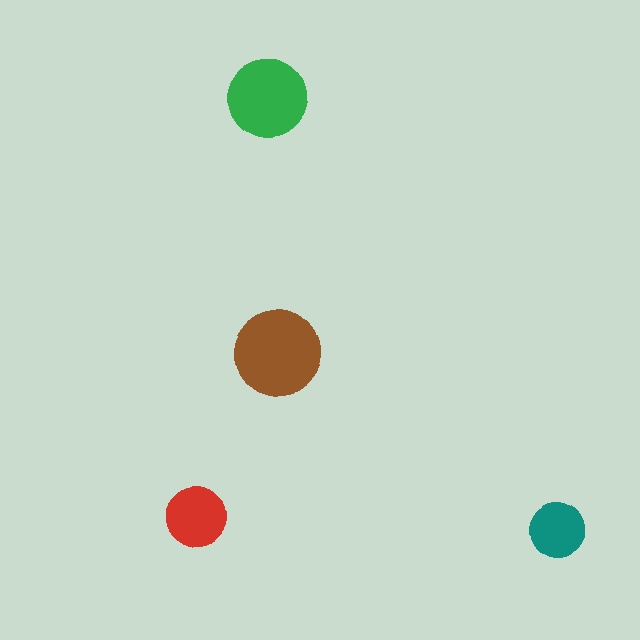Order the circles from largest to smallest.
the brown one, the green one, the red one, the teal one.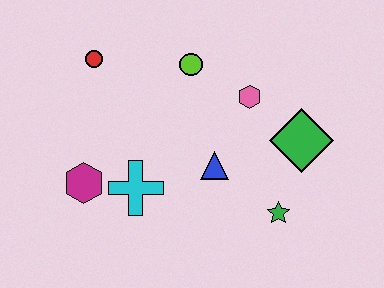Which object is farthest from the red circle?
The green star is farthest from the red circle.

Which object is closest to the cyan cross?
The magenta hexagon is closest to the cyan cross.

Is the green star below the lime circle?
Yes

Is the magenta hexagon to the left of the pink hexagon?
Yes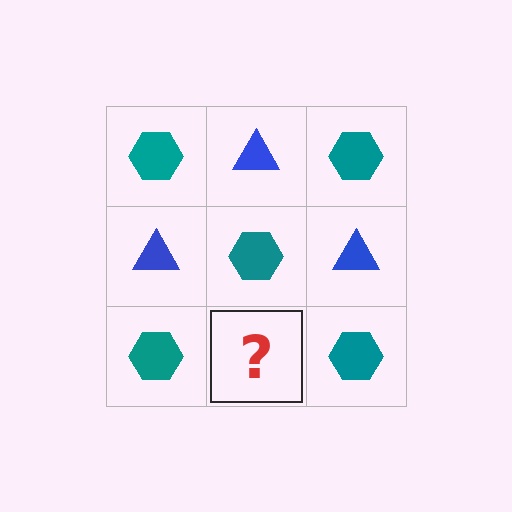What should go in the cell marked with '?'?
The missing cell should contain a blue triangle.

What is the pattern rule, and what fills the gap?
The rule is that it alternates teal hexagon and blue triangle in a checkerboard pattern. The gap should be filled with a blue triangle.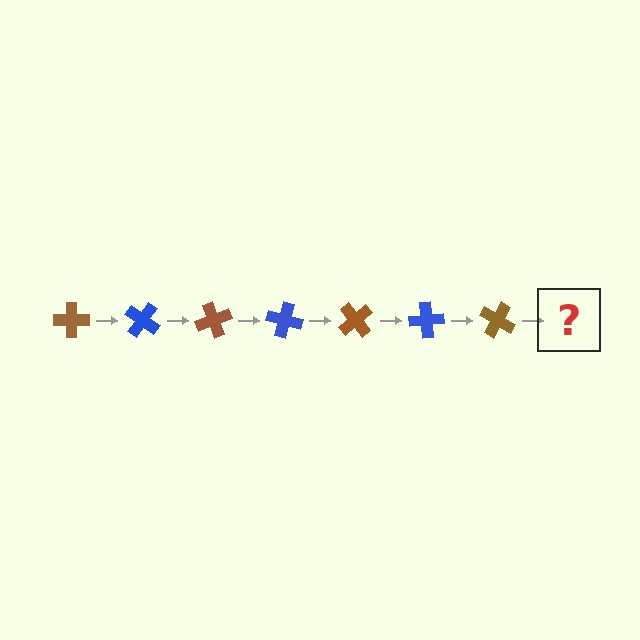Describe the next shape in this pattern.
It should be a blue cross, rotated 245 degrees from the start.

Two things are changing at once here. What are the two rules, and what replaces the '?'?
The two rules are that it rotates 35 degrees each step and the color cycles through brown and blue. The '?' should be a blue cross, rotated 245 degrees from the start.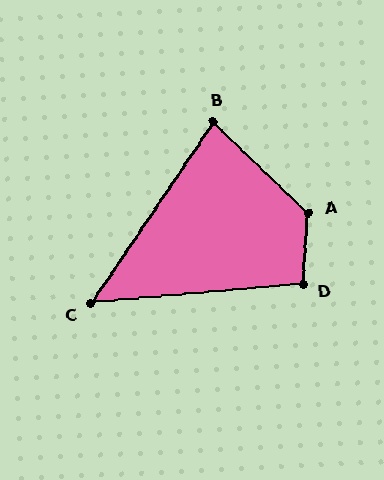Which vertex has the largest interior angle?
A, at approximately 129 degrees.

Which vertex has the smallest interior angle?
C, at approximately 51 degrees.